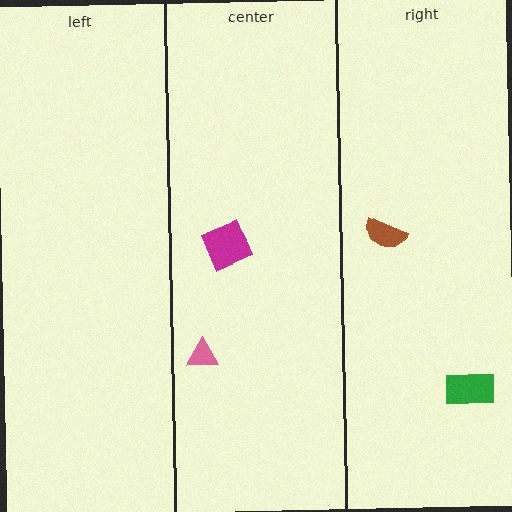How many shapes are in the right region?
2.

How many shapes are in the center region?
2.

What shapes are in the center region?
The magenta diamond, the pink triangle.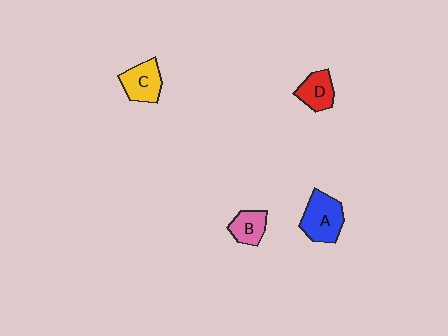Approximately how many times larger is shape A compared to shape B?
Approximately 1.6 times.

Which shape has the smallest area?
Shape B (pink).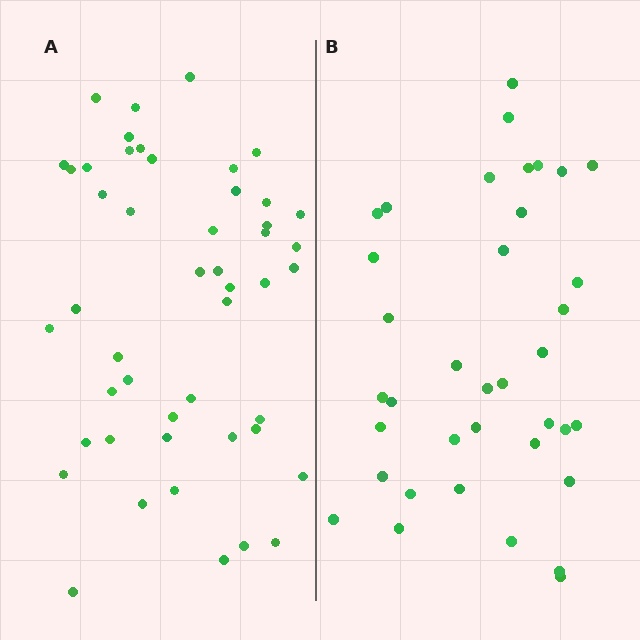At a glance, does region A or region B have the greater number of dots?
Region A (the left region) has more dots.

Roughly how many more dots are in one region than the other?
Region A has roughly 12 or so more dots than region B.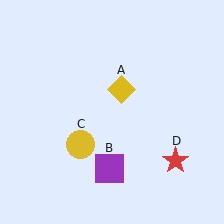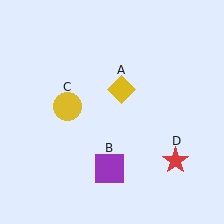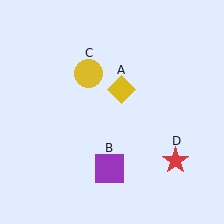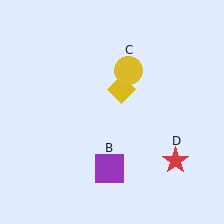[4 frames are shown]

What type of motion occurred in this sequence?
The yellow circle (object C) rotated clockwise around the center of the scene.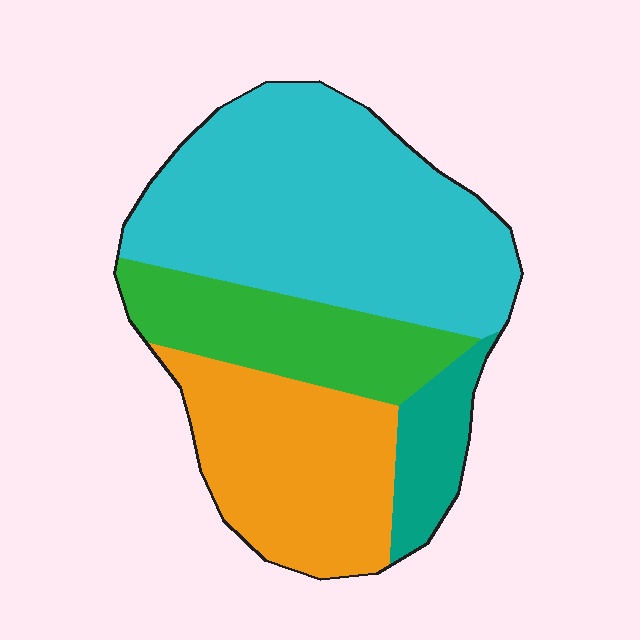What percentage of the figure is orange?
Orange takes up about one quarter (1/4) of the figure.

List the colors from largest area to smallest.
From largest to smallest: cyan, orange, green, teal.